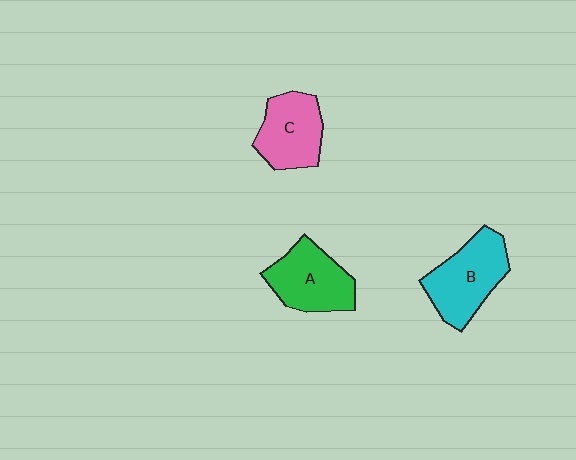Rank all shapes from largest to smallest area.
From largest to smallest: B (cyan), A (green), C (pink).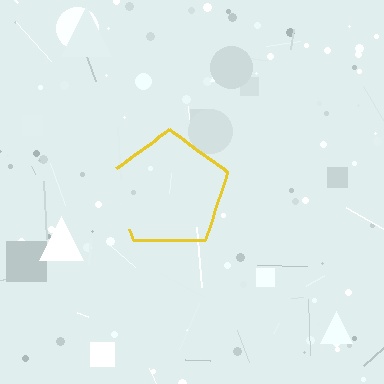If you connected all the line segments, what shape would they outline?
They would outline a pentagon.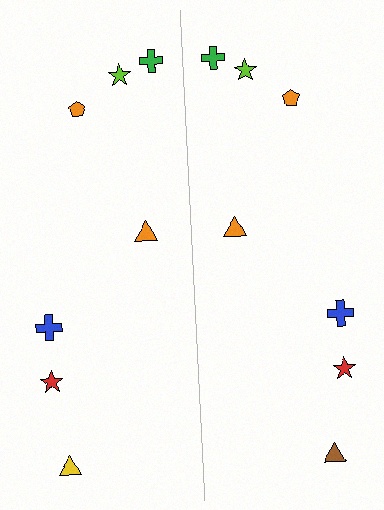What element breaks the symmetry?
The brown triangle on the right side breaks the symmetry — its mirror counterpart is yellow.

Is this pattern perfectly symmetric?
No, the pattern is not perfectly symmetric. The brown triangle on the right side breaks the symmetry — its mirror counterpart is yellow.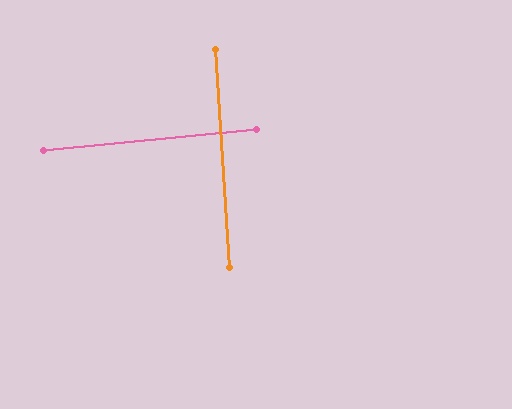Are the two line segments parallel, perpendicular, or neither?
Perpendicular — they meet at approximately 88°.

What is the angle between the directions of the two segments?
Approximately 88 degrees.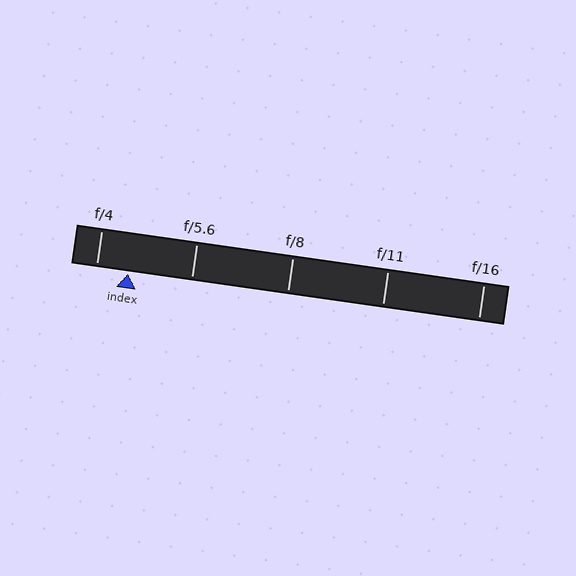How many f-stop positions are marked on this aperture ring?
There are 5 f-stop positions marked.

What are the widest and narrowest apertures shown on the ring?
The widest aperture shown is f/4 and the narrowest is f/16.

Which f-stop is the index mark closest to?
The index mark is closest to f/4.